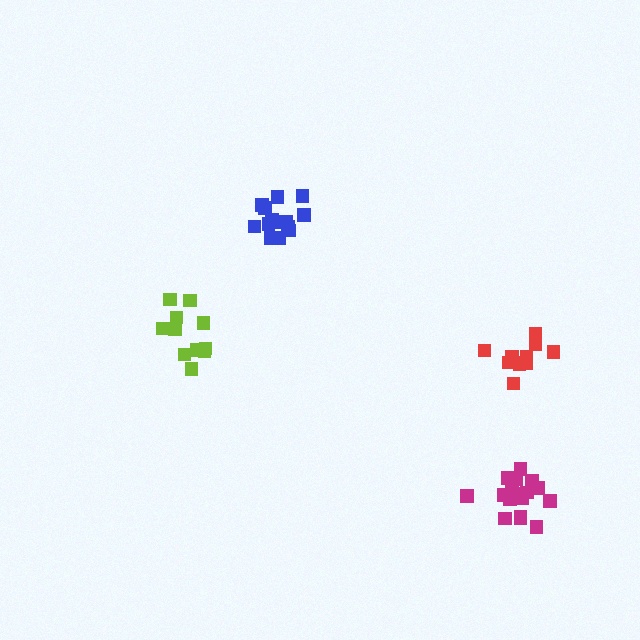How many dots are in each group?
Group 1: 17 dots, Group 2: 11 dots, Group 3: 14 dots, Group 4: 11 dots (53 total).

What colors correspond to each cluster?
The clusters are colored: magenta, red, blue, lime.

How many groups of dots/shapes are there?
There are 4 groups.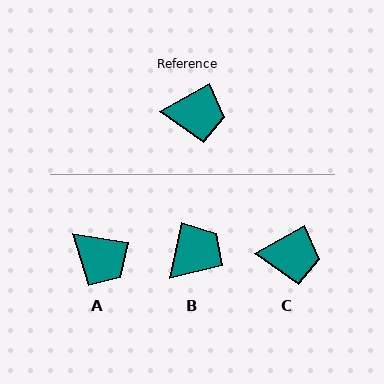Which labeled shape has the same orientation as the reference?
C.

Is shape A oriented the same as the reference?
No, it is off by about 37 degrees.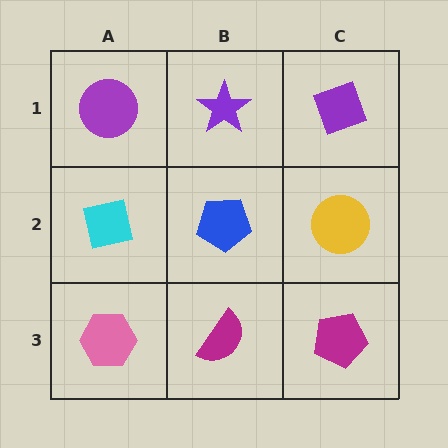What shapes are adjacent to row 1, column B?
A blue pentagon (row 2, column B), a purple circle (row 1, column A), a purple diamond (row 1, column C).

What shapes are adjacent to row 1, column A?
A cyan square (row 2, column A), a purple star (row 1, column B).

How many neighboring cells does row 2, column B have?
4.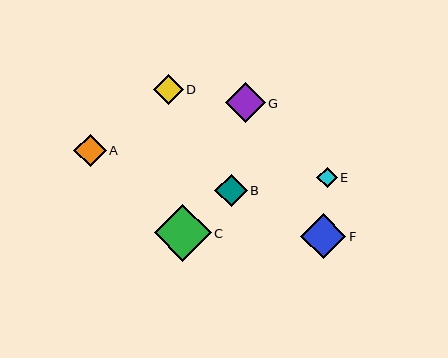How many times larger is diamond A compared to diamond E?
Diamond A is approximately 1.6 times the size of diamond E.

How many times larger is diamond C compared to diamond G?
Diamond C is approximately 1.4 times the size of diamond G.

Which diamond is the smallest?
Diamond E is the smallest with a size of approximately 20 pixels.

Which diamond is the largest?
Diamond C is the largest with a size of approximately 57 pixels.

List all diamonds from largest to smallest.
From largest to smallest: C, F, G, A, B, D, E.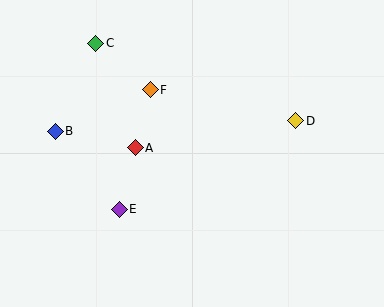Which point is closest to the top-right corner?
Point D is closest to the top-right corner.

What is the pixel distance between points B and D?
The distance between B and D is 241 pixels.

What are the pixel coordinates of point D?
Point D is at (296, 121).